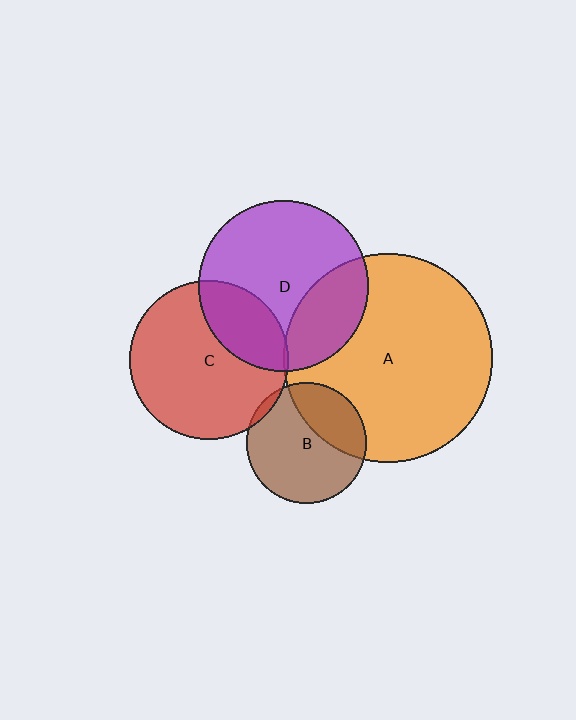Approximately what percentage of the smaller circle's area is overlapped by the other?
Approximately 25%.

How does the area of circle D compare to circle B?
Approximately 2.0 times.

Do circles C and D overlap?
Yes.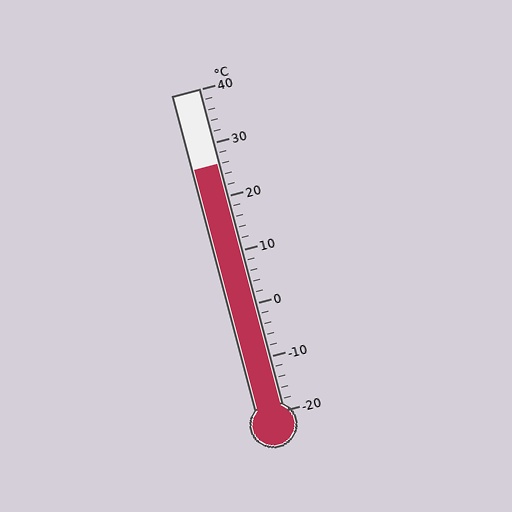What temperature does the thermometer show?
The thermometer shows approximately 26°C.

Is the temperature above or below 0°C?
The temperature is above 0°C.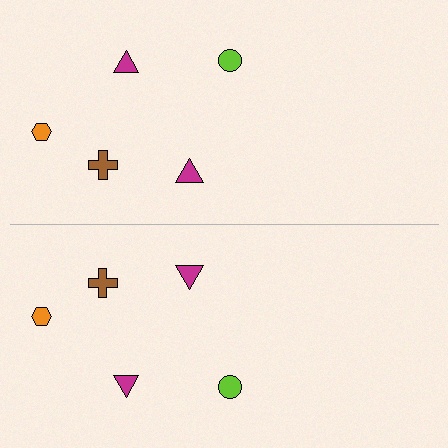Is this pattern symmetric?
Yes, this pattern has bilateral (reflection) symmetry.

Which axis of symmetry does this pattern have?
The pattern has a horizontal axis of symmetry running through the center of the image.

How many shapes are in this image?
There are 10 shapes in this image.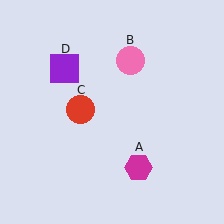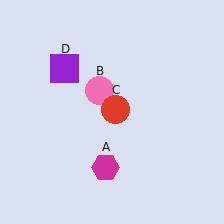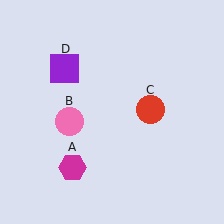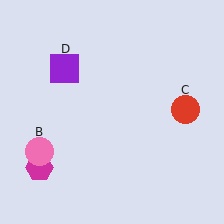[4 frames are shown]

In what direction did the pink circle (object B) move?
The pink circle (object B) moved down and to the left.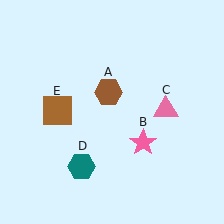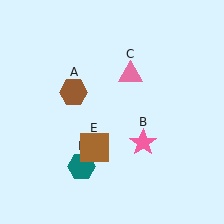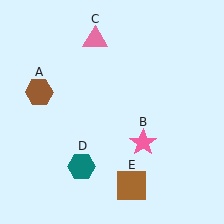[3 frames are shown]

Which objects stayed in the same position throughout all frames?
Pink star (object B) and teal hexagon (object D) remained stationary.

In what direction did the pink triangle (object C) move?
The pink triangle (object C) moved up and to the left.